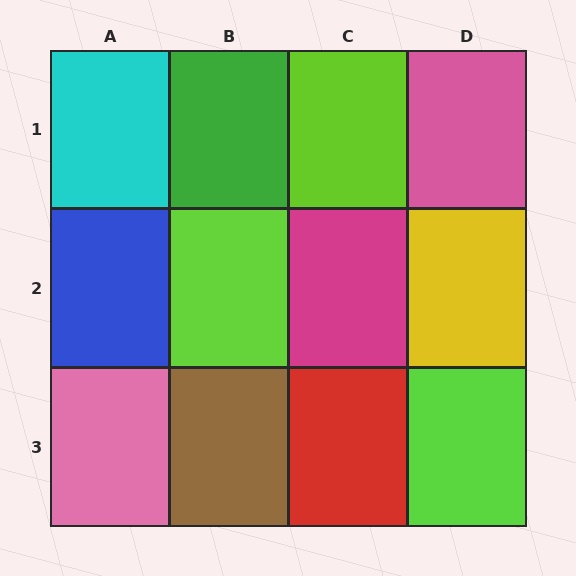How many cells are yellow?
1 cell is yellow.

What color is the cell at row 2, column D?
Yellow.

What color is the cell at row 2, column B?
Lime.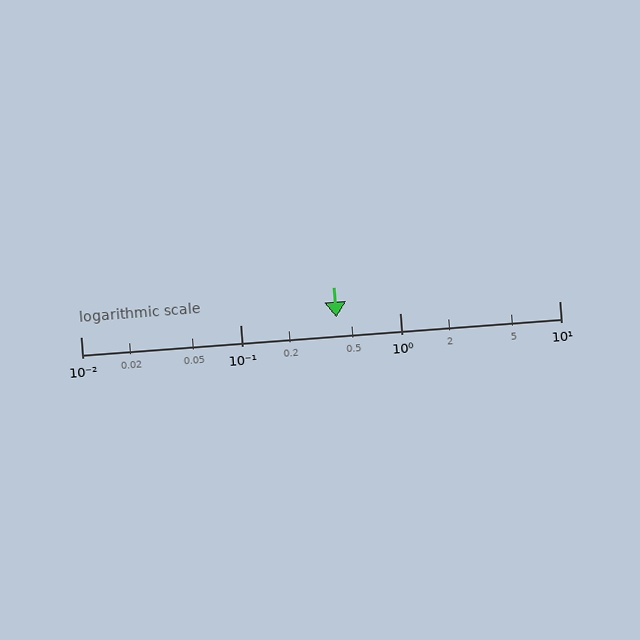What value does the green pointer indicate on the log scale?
The pointer indicates approximately 0.4.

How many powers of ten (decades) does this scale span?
The scale spans 3 decades, from 0.01 to 10.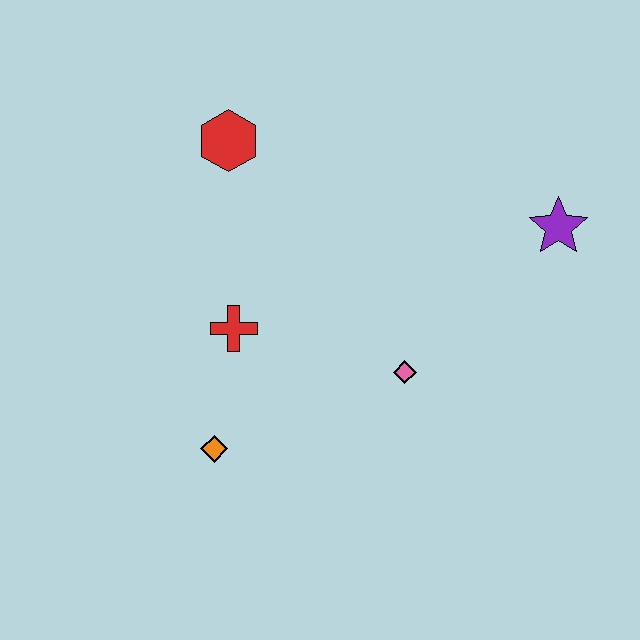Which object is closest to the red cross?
The orange diamond is closest to the red cross.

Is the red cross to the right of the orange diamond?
Yes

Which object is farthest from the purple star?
The orange diamond is farthest from the purple star.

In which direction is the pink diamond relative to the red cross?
The pink diamond is to the right of the red cross.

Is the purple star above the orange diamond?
Yes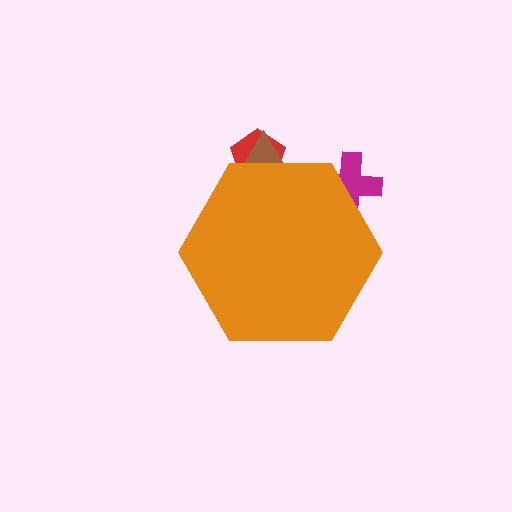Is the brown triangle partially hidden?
Yes, the brown triangle is partially hidden behind the orange hexagon.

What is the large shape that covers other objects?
An orange hexagon.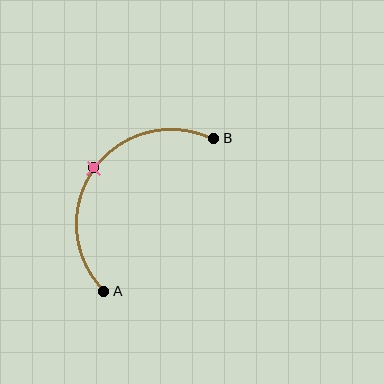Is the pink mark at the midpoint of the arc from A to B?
Yes. The pink mark lies on the arc at equal arc-length from both A and B — it is the arc midpoint.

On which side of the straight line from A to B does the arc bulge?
The arc bulges above and to the left of the straight line connecting A and B.